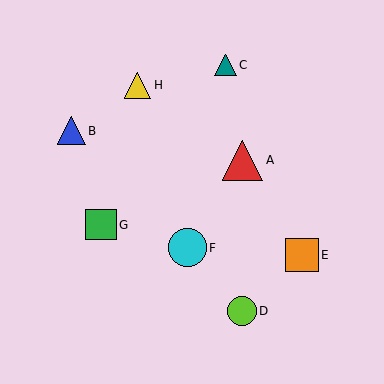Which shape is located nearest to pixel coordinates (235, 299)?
The lime circle (labeled D) at (242, 311) is nearest to that location.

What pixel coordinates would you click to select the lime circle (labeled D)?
Click at (242, 311) to select the lime circle D.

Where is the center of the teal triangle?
The center of the teal triangle is at (225, 65).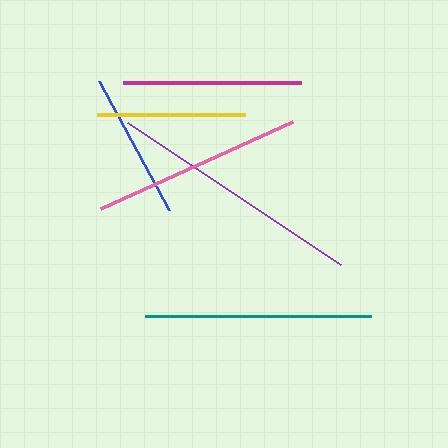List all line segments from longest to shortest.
From longest to shortest: purple, teal, pink, magenta, yellow, blue.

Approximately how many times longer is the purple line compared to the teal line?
The purple line is approximately 1.1 times the length of the teal line.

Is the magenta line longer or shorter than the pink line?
The pink line is longer than the magenta line.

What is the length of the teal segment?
The teal segment is approximately 226 pixels long.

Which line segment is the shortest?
The blue line is the shortest at approximately 147 pixels.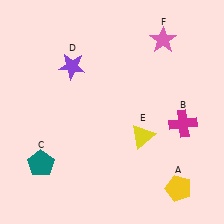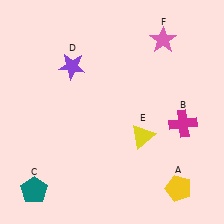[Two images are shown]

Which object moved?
The teal pentagon (C) moved down.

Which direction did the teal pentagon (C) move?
The teal pentagon (C) moved down.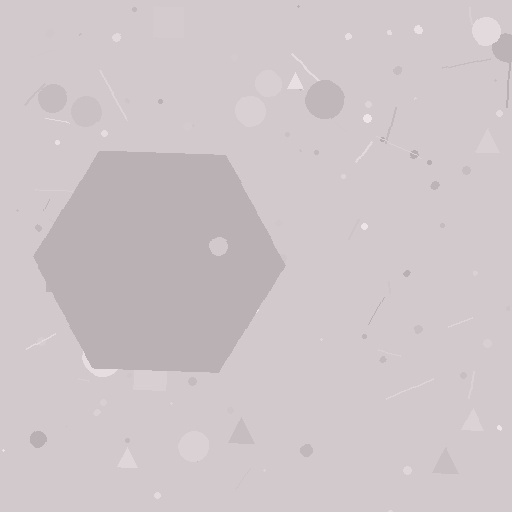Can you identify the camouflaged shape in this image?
The camouflaged shape is a hexagon.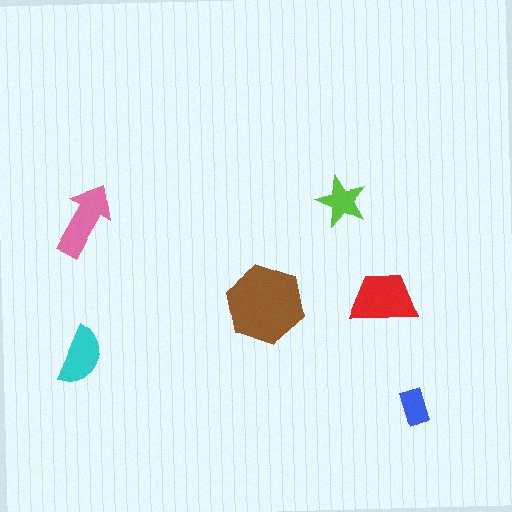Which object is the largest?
The brown hexagon.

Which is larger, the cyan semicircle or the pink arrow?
The pink arrow.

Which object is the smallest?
The blue rectangle.